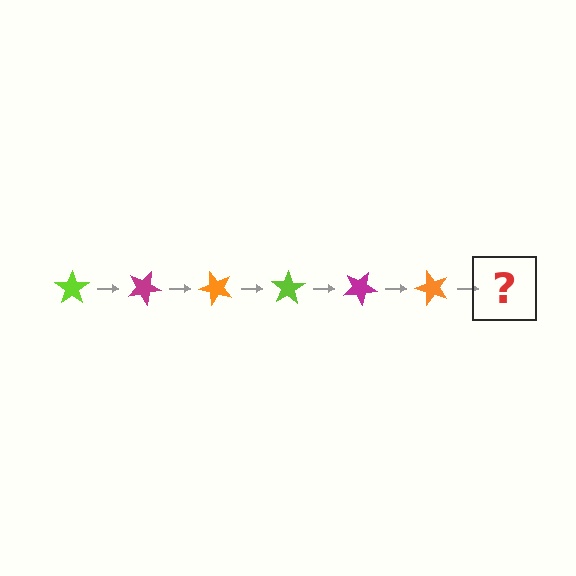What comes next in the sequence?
The next element should be a lime star, rotated 150 degrees from the start.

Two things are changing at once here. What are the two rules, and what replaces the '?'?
The two rules are that it rotates 25 degrees each step and the color cycles through lime, magenta, and orange. The '?' should be a lime star, rotated 150 degrees from the start.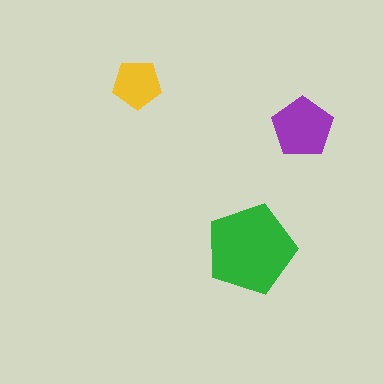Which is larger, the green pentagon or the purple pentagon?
The green one.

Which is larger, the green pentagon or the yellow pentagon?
The green one.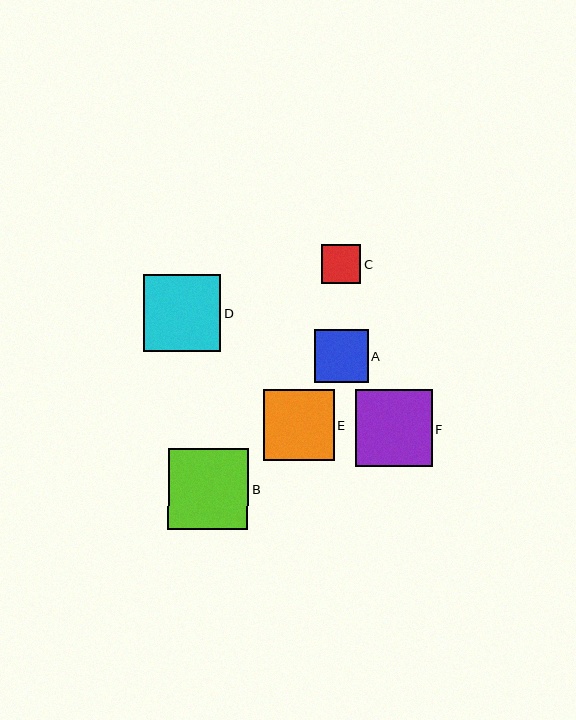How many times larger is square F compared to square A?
Square F is approximately 1.4 times the size of square A.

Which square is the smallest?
Square C is the smallest with a size of approximately 40 pixels.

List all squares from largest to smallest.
From largest to smallest: B, D, F, E, A, C.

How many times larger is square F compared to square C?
Square F is approximately 1.9 times the size of square C.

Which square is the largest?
Square B is the largest with a size of approximately 81 pixels.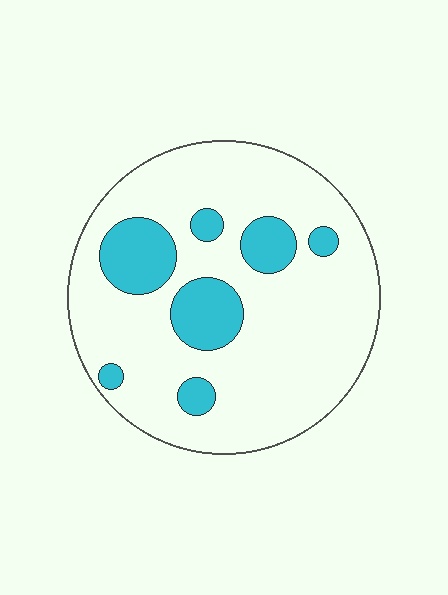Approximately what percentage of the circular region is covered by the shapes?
Approximately 20%.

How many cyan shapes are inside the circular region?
7.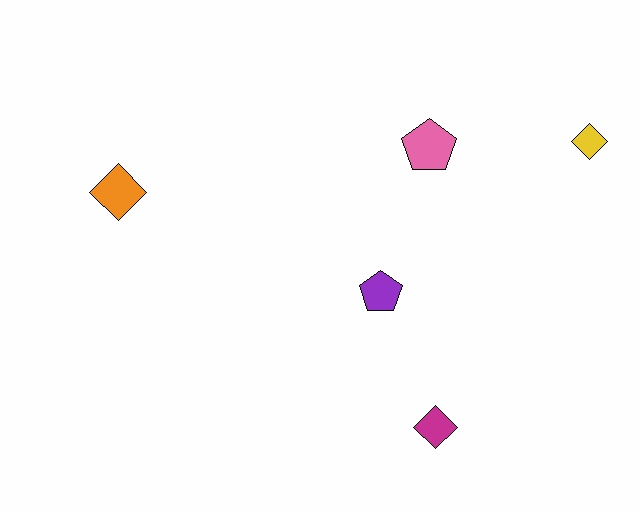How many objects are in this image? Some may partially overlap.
There are 5 objects.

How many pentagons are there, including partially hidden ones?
There are 2 pentagons.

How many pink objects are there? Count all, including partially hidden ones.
There is 1 pink object.